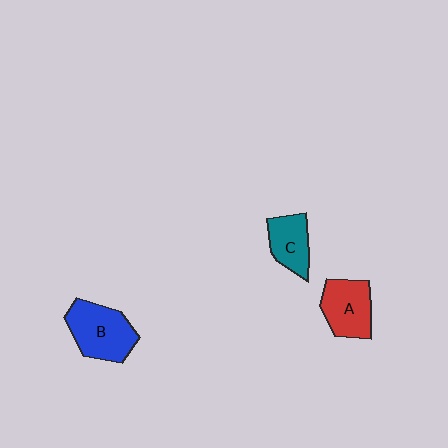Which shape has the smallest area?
Shape C (teal).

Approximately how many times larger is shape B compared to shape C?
Approximately 1.5 times.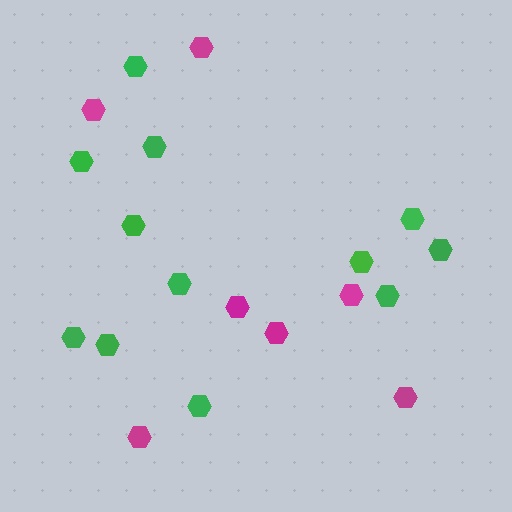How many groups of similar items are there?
There are 2 groups: one group of magenta hexagons (7) and one group of green hexagons (12).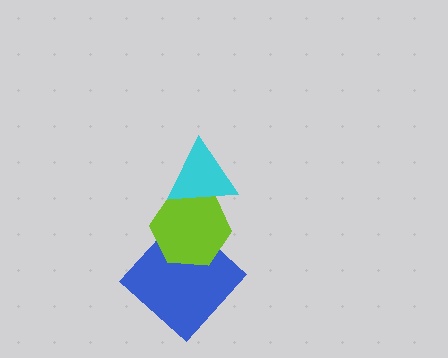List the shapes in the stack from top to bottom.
From top to bottom: the cyan triangle, the lime hexagon, the blue diamond.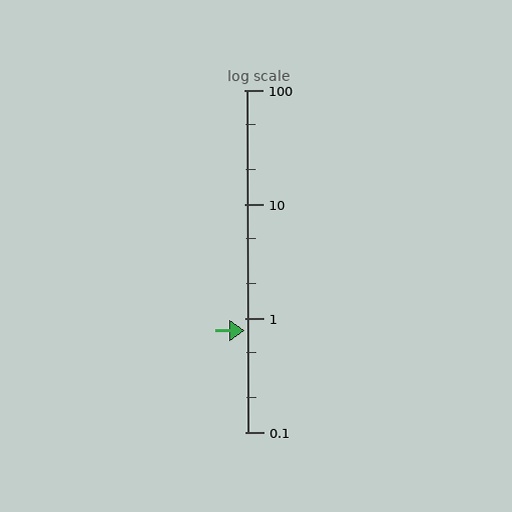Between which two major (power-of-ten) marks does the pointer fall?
The pointer is between 0.1 and 1.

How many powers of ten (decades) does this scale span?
The scale spans 3 decades, from 0.1 to 100.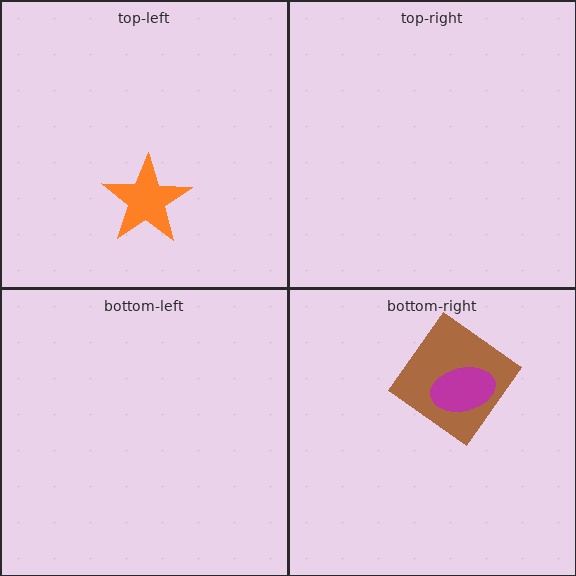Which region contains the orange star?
The top-left region.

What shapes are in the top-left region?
The orange star.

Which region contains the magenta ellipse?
The bottom-right region.